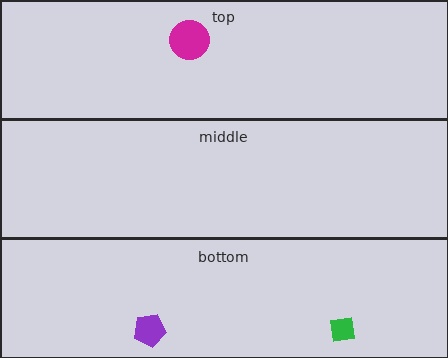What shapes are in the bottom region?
The green square, the purple pentagon.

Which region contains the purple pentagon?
The bottom region.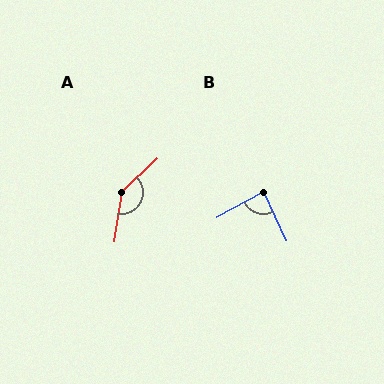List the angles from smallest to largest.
B (86°), A (142°).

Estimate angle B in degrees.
Approximately 86 degrees.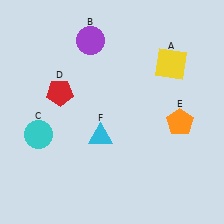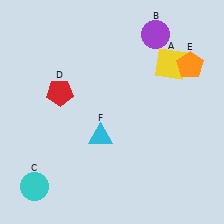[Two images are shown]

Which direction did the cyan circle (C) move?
The cyan circle (C) moved down.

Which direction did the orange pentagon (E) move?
The orange pentagon (E) moved up.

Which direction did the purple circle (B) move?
The purple circle (B) moved right.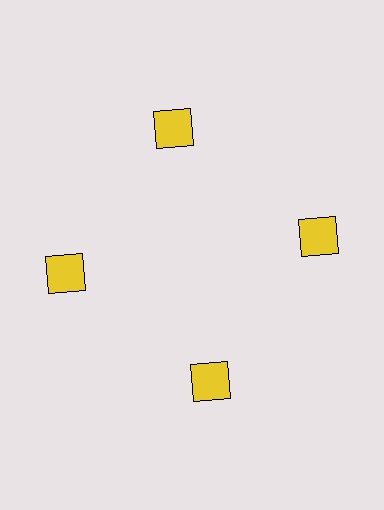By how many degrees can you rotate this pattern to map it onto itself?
The pattern maps onto itself every 90 degrees of rotation.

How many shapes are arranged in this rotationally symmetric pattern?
There are 4 shapes, arranged in 4 groups of 1.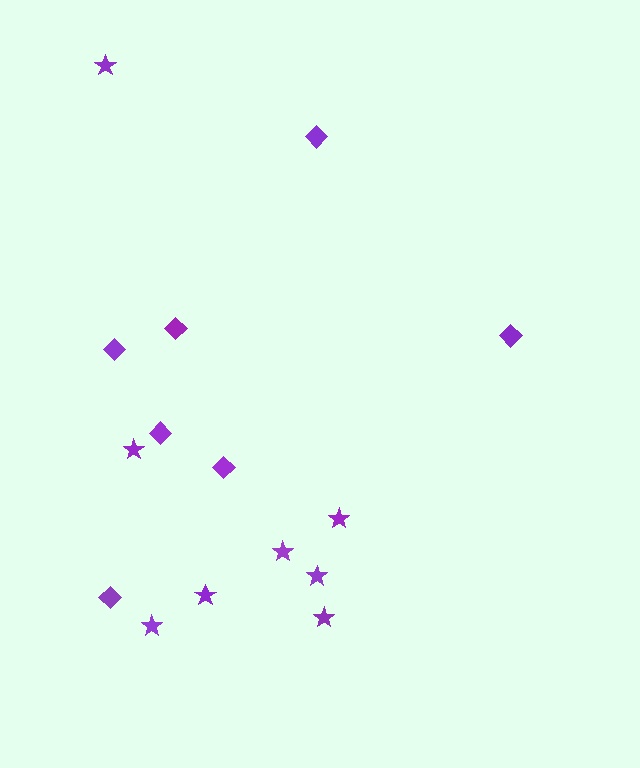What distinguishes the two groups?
There are 2 groups: one group of diamonds (7) and one group of stars (8).